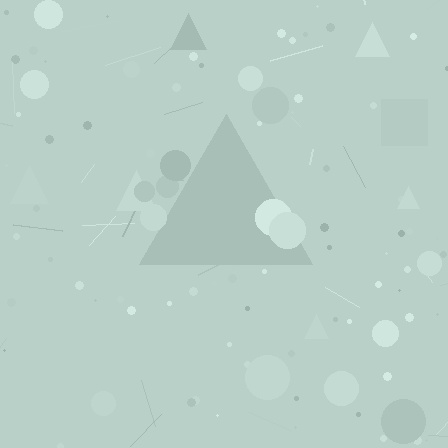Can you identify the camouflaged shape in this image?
The camouflaged shape is a triangle.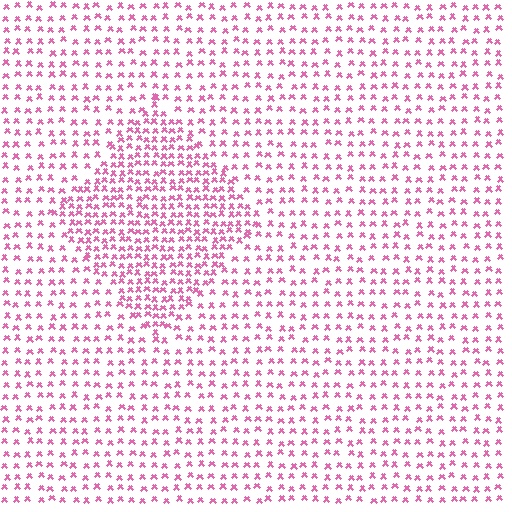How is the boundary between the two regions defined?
The boundary is defined by a change in element density (approximately 1.9x ratio). All elements are the same color, size, and shape.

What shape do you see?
I see a diamond.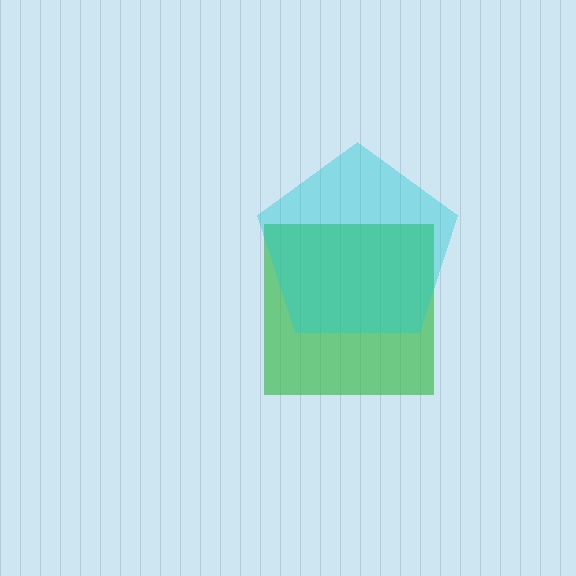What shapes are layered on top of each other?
The layered shapes are: a green square, a cyan pentagon.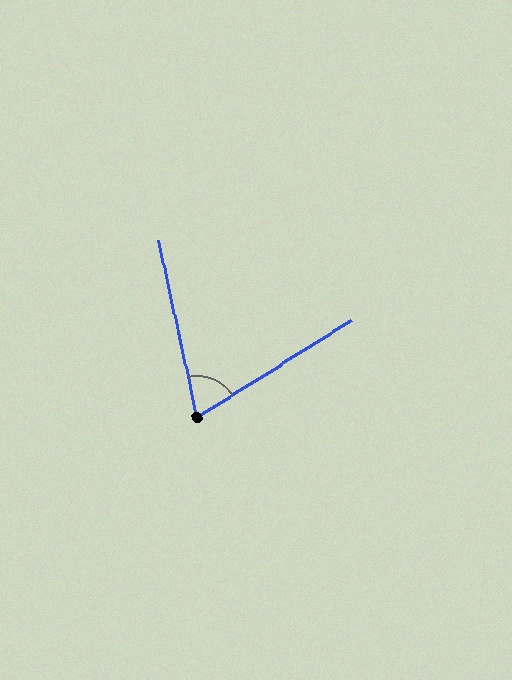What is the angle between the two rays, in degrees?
Approximately 70 degrees.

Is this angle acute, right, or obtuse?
It is acute.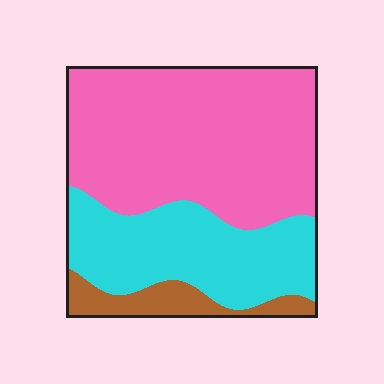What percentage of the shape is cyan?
Cyan covers 32% of the shape.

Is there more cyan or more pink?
Pink.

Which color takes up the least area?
Brown, at roughly 10%.